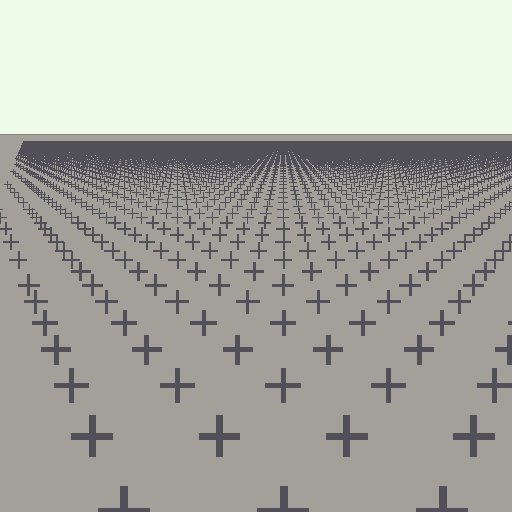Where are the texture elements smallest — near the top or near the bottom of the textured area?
Near the top.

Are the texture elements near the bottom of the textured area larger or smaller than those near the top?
Larger. Near the bottom, elements are closer to the viewer and appear at a bigger on-screen size.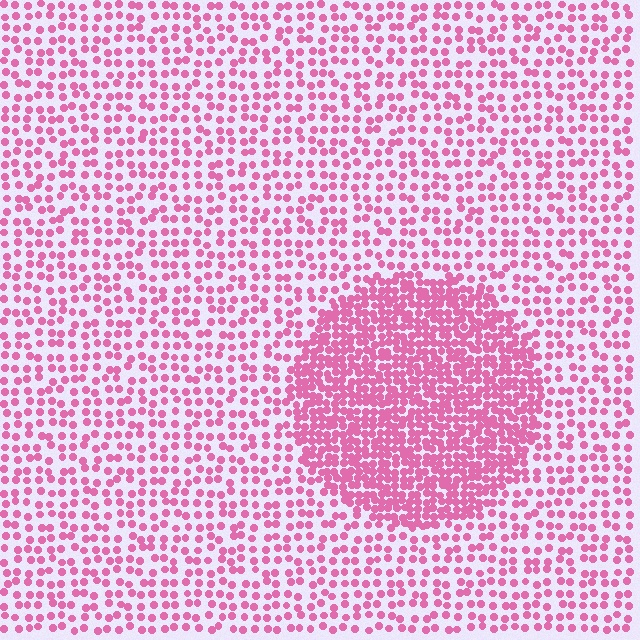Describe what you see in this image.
The image contains small pink elements arranged at two different densities. A circle-shaped region is visible where the elements are more densely packed than the surrounding area.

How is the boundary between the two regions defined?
The boundary is defined by a change in element density (approximately 2.3x ratio). All elements are the same color, size, and shape.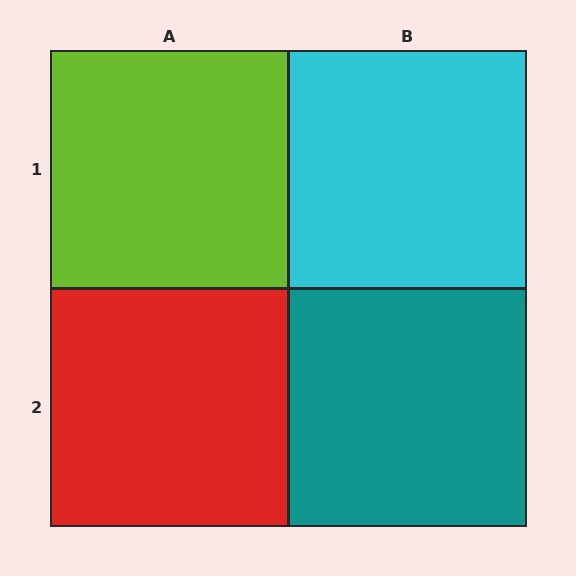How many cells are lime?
1 cell is lime.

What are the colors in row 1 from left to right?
Lime, cyan.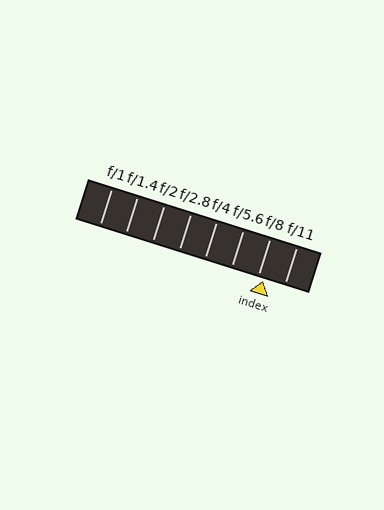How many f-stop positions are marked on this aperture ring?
There are 8 f-stop positions marked.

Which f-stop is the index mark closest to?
The index mark is closest to f/8.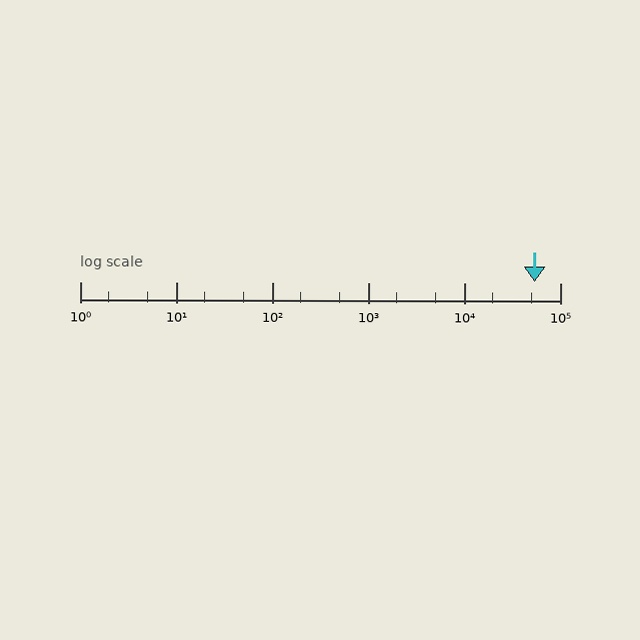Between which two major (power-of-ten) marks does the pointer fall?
The pointer is between 10000 and 100000.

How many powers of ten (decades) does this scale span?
The scale spans 5 decades, from 1 to 100000.